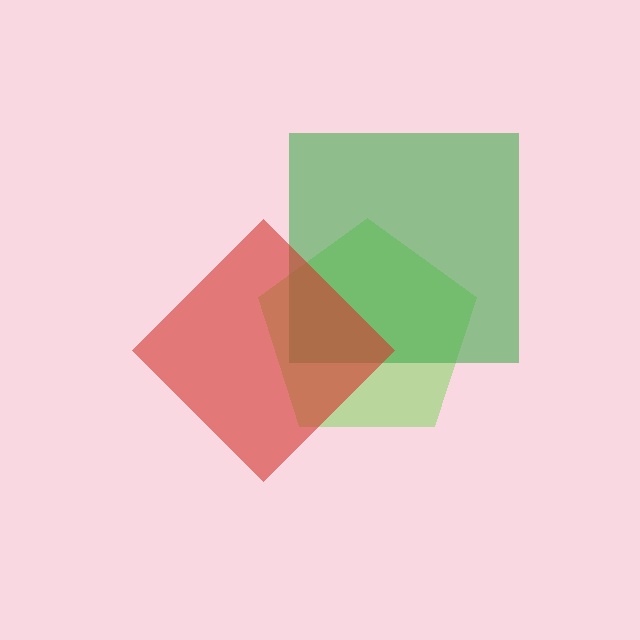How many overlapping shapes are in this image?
There are 3 overlapping shapes in the image.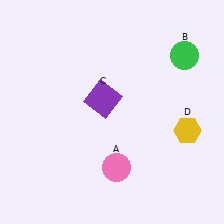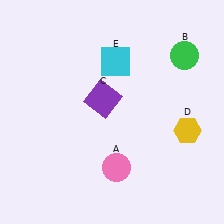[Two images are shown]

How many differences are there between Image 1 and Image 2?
There is 1 difference between the two images.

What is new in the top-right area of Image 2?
A cyan square (E) was added in the top-right area of Image 2.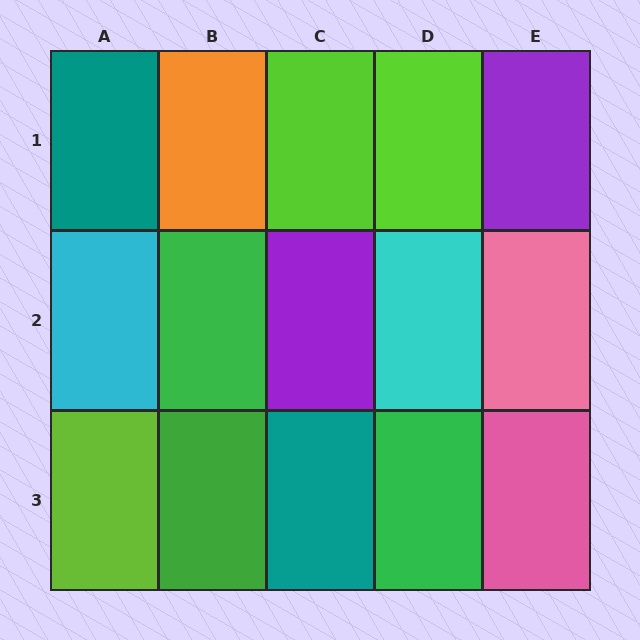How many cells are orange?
1 cell is orange.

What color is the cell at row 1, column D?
Lime.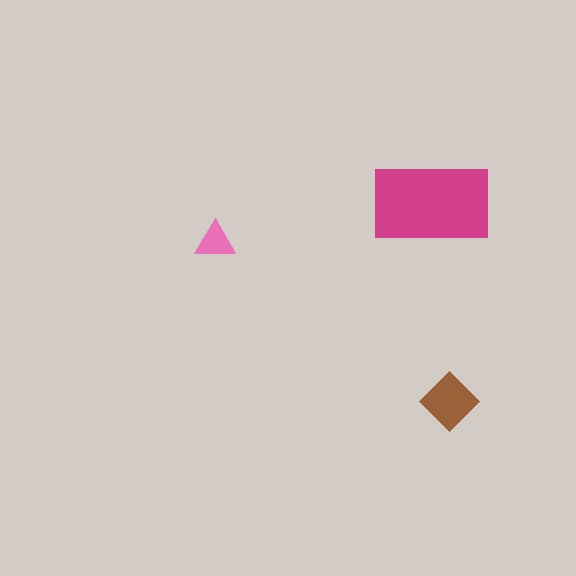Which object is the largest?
The magenta rectangle.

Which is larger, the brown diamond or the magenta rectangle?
The magenta rectangle.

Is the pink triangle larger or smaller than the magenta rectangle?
Smaller.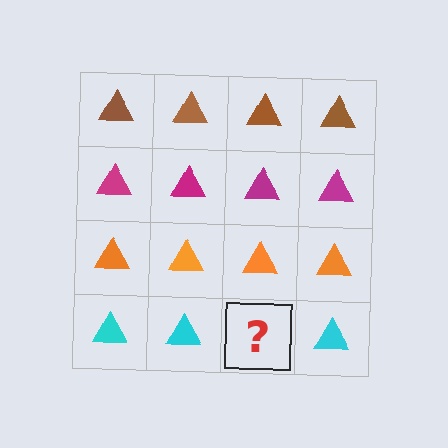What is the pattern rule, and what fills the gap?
The rule is that each row has a consistent color. The gap should be filled with a cyan triangle.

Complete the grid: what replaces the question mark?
The question mark should be replaced with a cyan triangle.